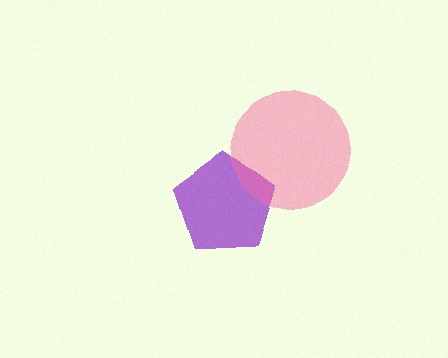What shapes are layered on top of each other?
The layered shapes are: a purple pentagon, a pink circle.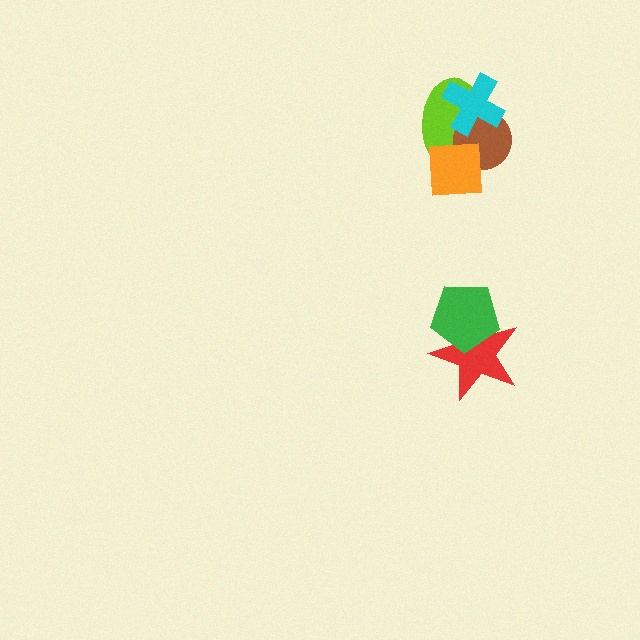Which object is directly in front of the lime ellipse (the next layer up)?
The brown circle is directly in front of the lime ellipse.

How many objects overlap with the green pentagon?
1 object overlaps with the green pentagon.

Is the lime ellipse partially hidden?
Yes, it is partially covered by another shape.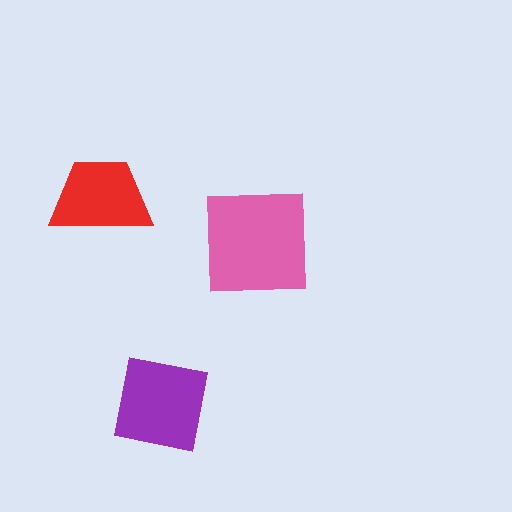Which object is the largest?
The pink square.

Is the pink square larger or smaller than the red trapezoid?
Larger.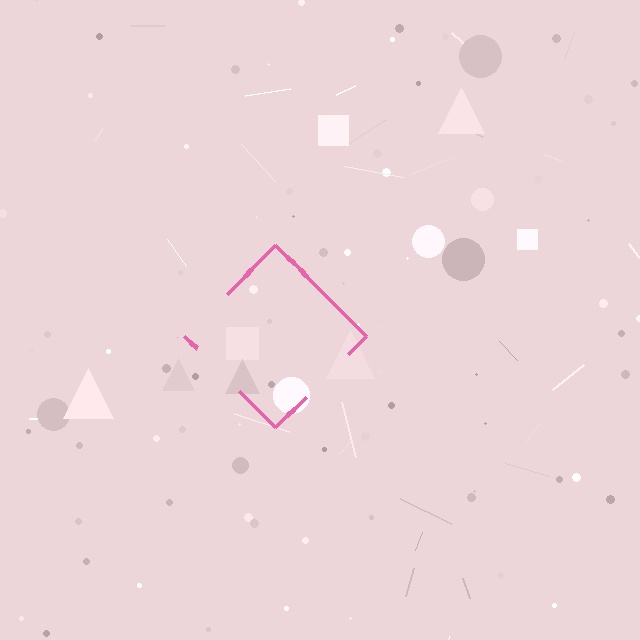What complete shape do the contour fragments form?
The contour fragments form a diamond.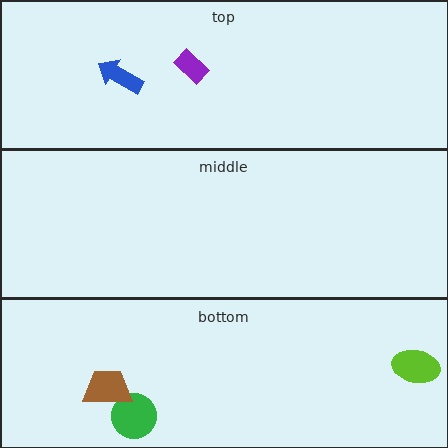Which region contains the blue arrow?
The top region.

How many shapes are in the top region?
2.